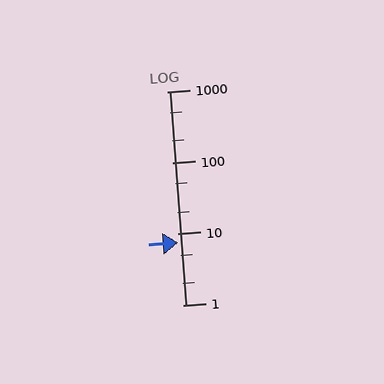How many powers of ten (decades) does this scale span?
The scale spans 3 decades, from 1 to 1000.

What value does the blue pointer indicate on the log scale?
The pointer indicates approximately 7.6.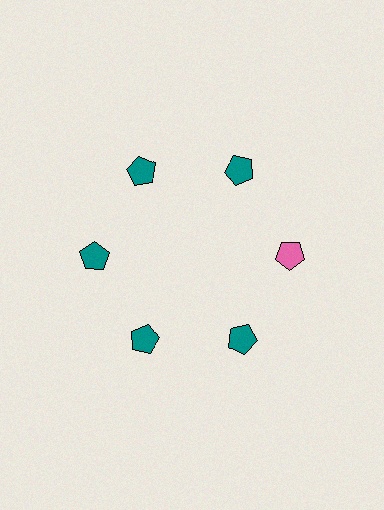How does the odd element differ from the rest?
It has a different color: pink instead of teal.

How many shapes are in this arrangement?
There are 6 shapes arranged in a ring pattern.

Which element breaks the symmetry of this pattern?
The pink pentagon at roughly the 3 o'clock position breaks the symmetry. All other shapes are teal pentagons.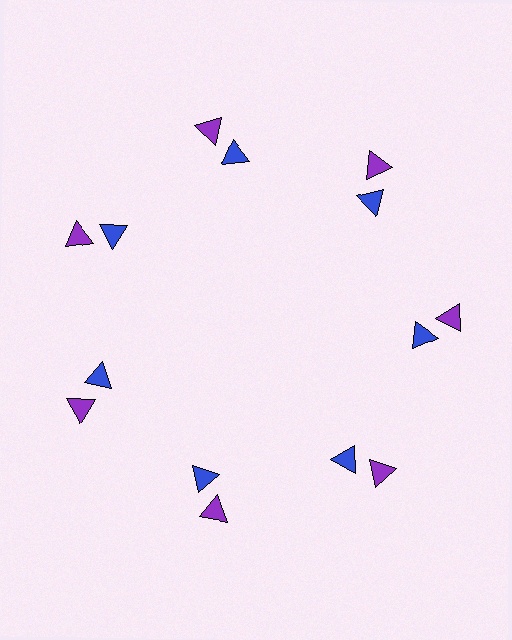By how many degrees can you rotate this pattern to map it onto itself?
The pattern maps onto itself every 51 degrees of rotation.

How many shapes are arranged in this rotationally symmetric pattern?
There are 14 shapes, arranged in 7 groups of 2.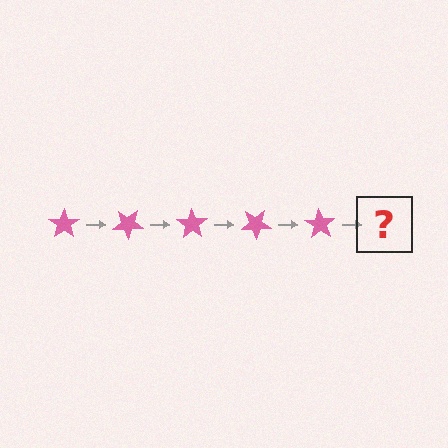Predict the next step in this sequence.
The next step is a pink star rotated 175 degrees.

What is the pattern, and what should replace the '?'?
The pattern is that the star rotates 35 degrees each step. The '?' should be a pink star rotated 175 degrees.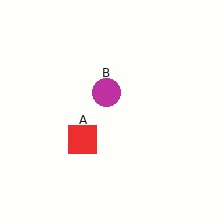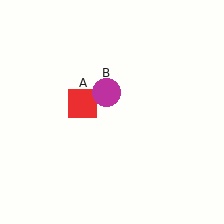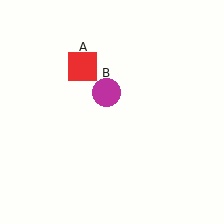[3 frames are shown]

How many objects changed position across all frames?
1 object changed position: red square (object A).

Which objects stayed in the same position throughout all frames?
Magenta circle (object B) remained stationary.